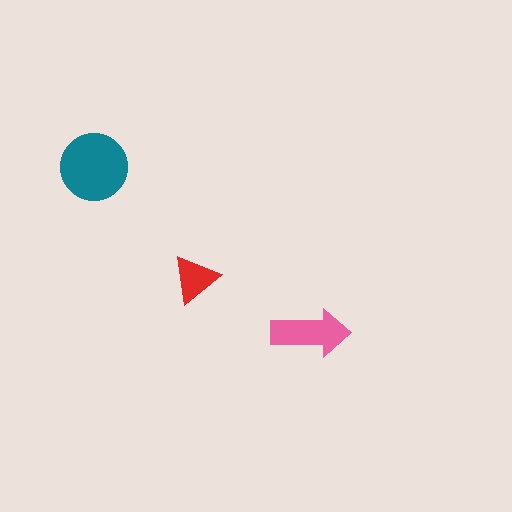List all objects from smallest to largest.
The red triangle, the pink arrow, the teal circle.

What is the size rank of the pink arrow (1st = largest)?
2nd.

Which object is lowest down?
The pink arrow is bottommost.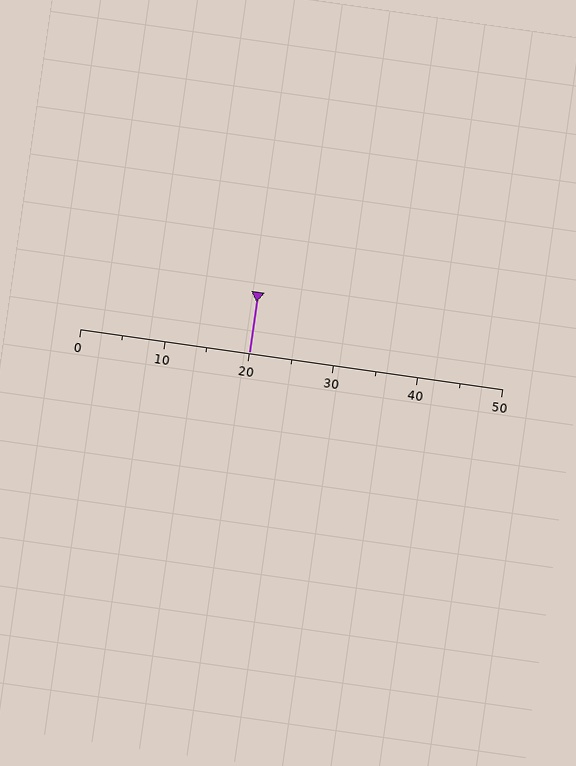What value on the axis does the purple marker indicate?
The marker indicates approximately 20.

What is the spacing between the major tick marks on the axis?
The major ticks are spaced 10 apart.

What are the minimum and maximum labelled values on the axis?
The axis runs from 0 to 50.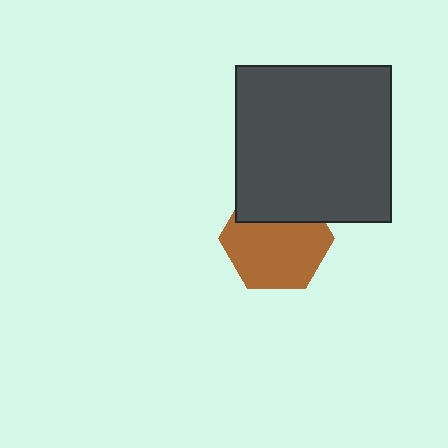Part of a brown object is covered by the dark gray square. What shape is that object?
It is a hexagon.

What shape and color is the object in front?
The object in front is a dark gray square.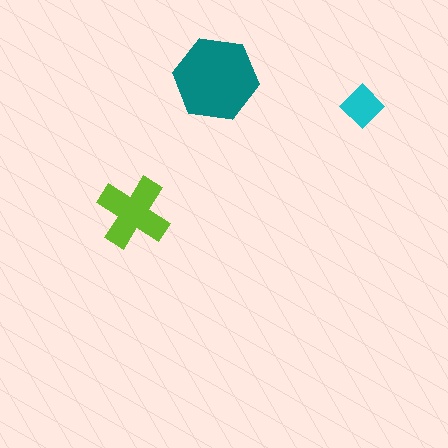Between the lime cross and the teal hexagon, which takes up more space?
The teal hexagon.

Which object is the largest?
The teal hexagon.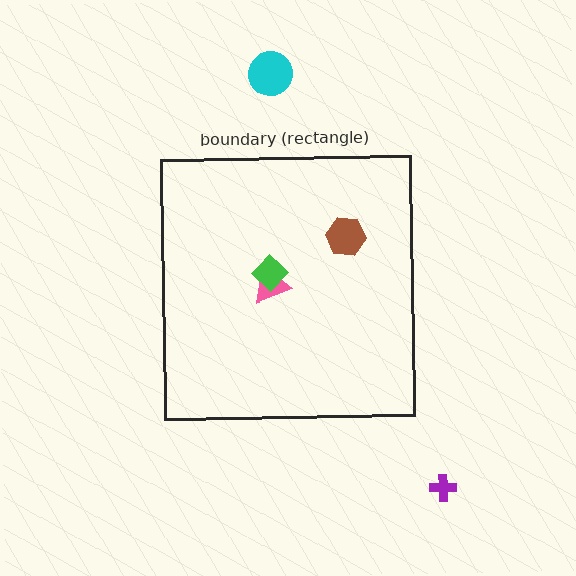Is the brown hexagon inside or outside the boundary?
Inside.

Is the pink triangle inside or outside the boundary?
Inside.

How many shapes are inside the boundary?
3 inside, 2 outside.